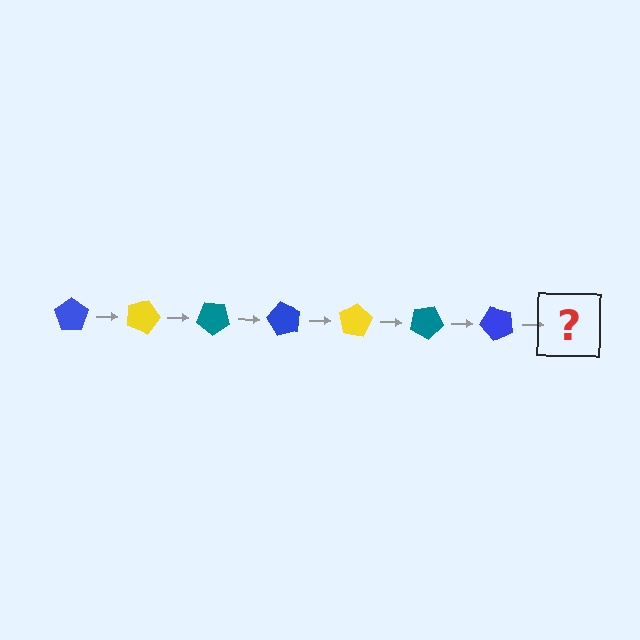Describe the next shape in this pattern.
It should be a yellow pentagon, rotated 140 degrees from the start.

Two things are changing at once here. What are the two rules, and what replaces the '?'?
The two rules are that it rotates 20 degrees each step and the color cycles through blue, yellow, and teal. The '?' should be a yellow pentagon, rotated 140 degrees from the start.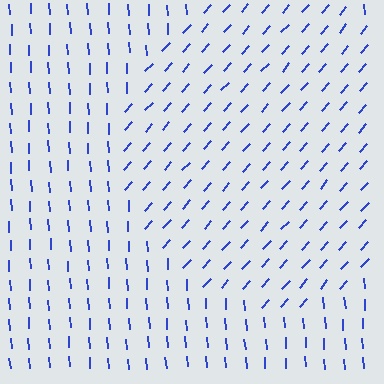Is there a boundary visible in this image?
Yes, there is a texture boundary formed by a change in line orientation.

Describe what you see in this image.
The image is filled with small blue line segments. A circle region in the image has lines oriented differently from the surrounding lines, creating a visible texture boundary.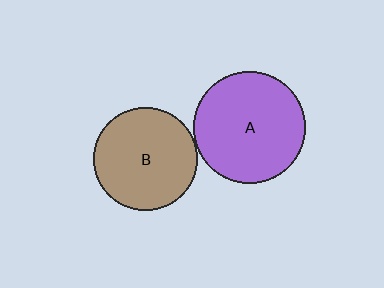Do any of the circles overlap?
No, none of the circles overlap.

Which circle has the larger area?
Circle A (purple).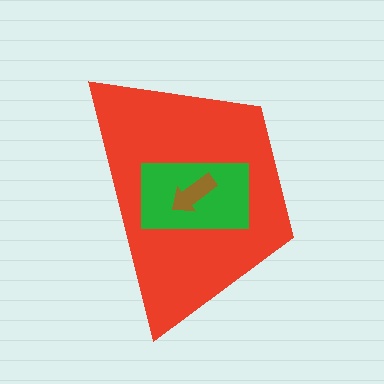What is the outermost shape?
The red trapezoid.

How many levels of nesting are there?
3.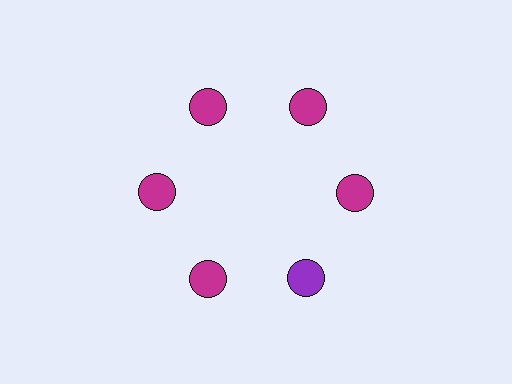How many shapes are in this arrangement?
There are 6 shapes arranged in a ring pattern.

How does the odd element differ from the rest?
It has a different color: purple instead of magenta.